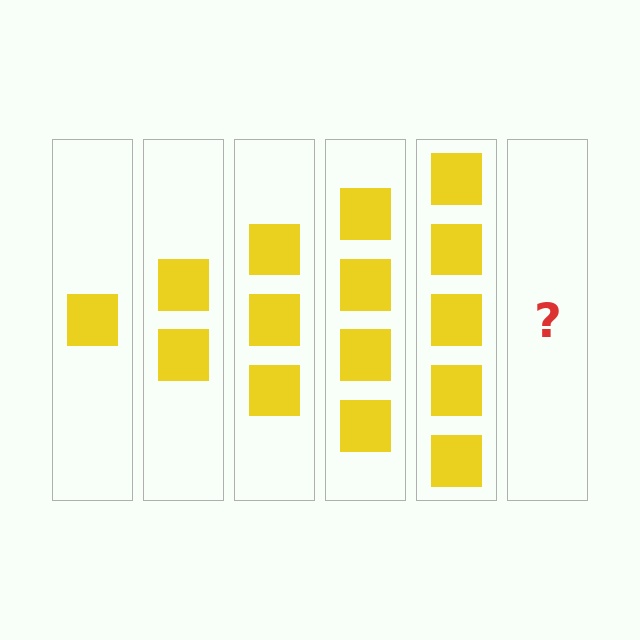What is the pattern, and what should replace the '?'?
The pattern is that each step adds one more square. The '?' should be 6 squares.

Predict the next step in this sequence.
The next step is 6 squares.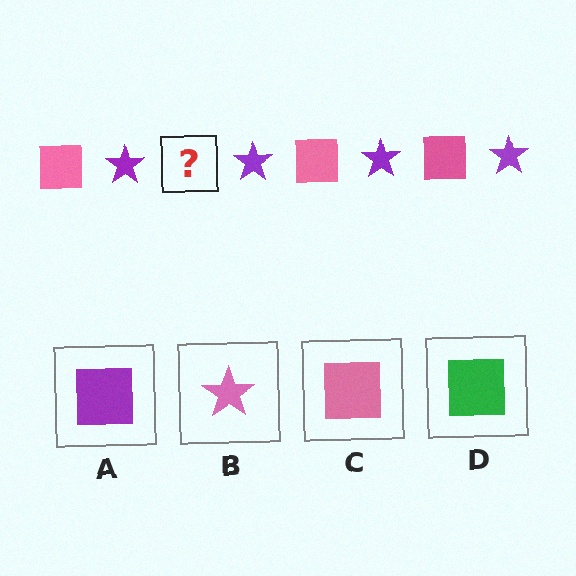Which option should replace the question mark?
Option C.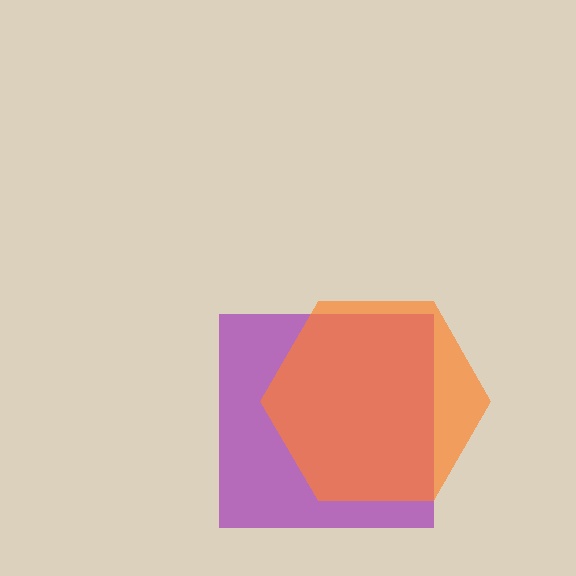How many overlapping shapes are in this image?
There are 2 overlapping shapes in the image.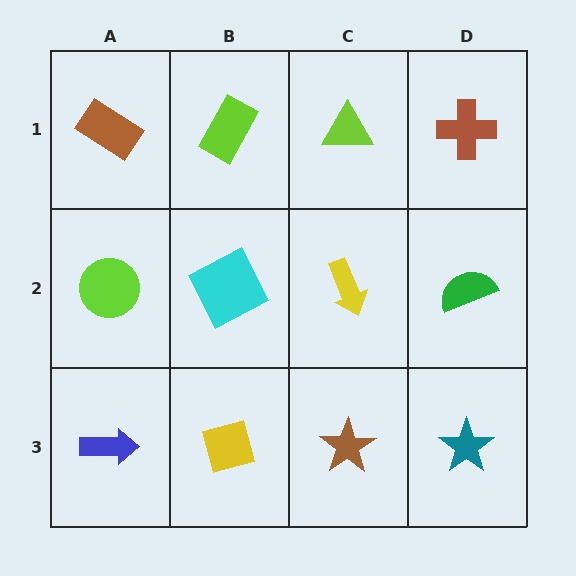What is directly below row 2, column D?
A teal star.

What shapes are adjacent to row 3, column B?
A cyan square (row 2, column B), a blue arrow (row 3, column A), a brown star (row 3, column C).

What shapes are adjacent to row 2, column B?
A lime rectangle (row 1, column B), a yellow diamond (row 3, column B), a lime circle (row 2, column A), a yellow arrow (row 2, column C).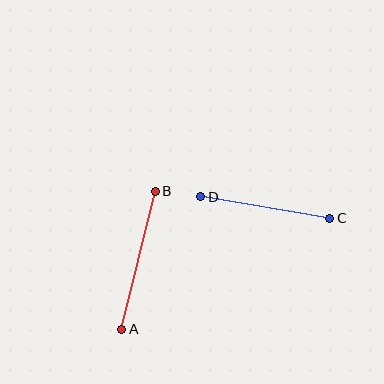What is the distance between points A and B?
The distance is approximately 142 pixels.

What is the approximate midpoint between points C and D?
The midpoint is at approximately (265, 207) pixels.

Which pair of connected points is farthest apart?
Points A and B are farthest apart.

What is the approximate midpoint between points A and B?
The midpoint is at approximately (139, 260) pixels.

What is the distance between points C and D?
The distance is approximately 131 pixels.